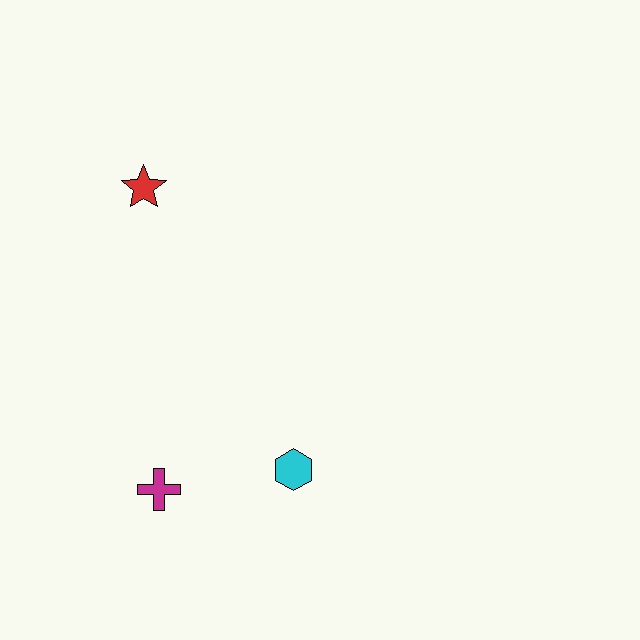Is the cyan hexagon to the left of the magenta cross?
No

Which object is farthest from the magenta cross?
The red star is farthest from the magenta cross.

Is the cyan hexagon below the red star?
Yes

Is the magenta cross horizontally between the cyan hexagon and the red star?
Yes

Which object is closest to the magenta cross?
The cyan hexagon is closest to the magenta cross.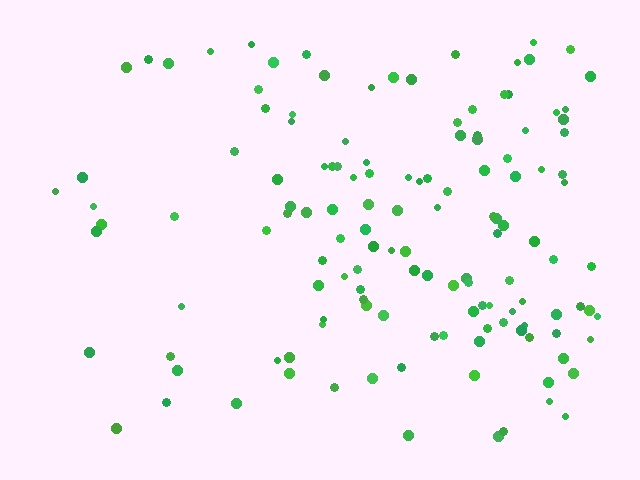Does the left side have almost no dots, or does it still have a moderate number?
Still a moderate number, just noticeably fewer than the right.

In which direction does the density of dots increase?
From left to right, with the right side densest.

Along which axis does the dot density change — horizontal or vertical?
Horizontal.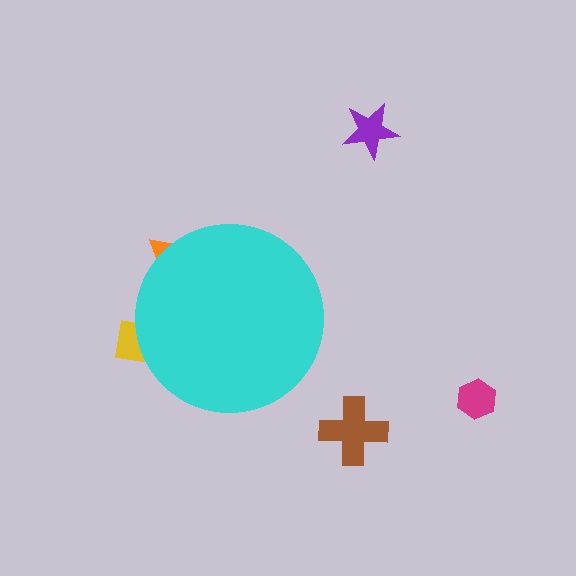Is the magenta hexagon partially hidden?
No, the magenta hexagon is fully visible.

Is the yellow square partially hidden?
Yes, the yellow square is partially hidden behind the cyan circle.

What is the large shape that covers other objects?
A cyan circle.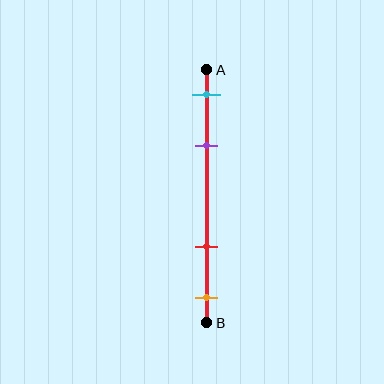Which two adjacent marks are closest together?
The cyan and purple marks are the closest adjacent pair.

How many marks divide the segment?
There are 4 marks dividing the segment.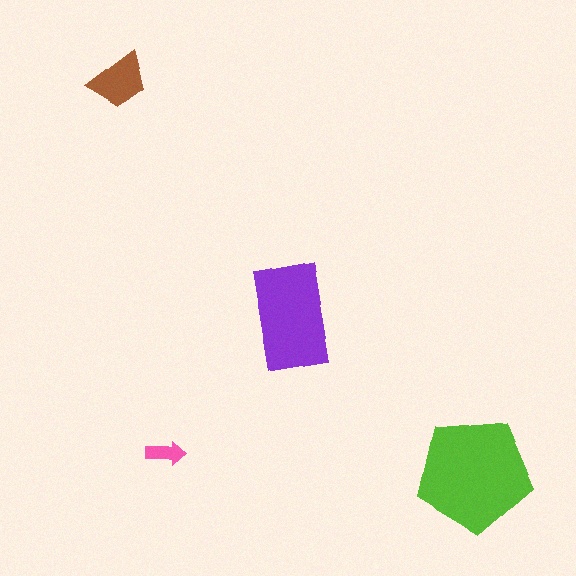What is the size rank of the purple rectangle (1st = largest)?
2nd.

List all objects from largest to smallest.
The lime pentagon, the purple rectangle, the brown trapezoid, the pink arrow.